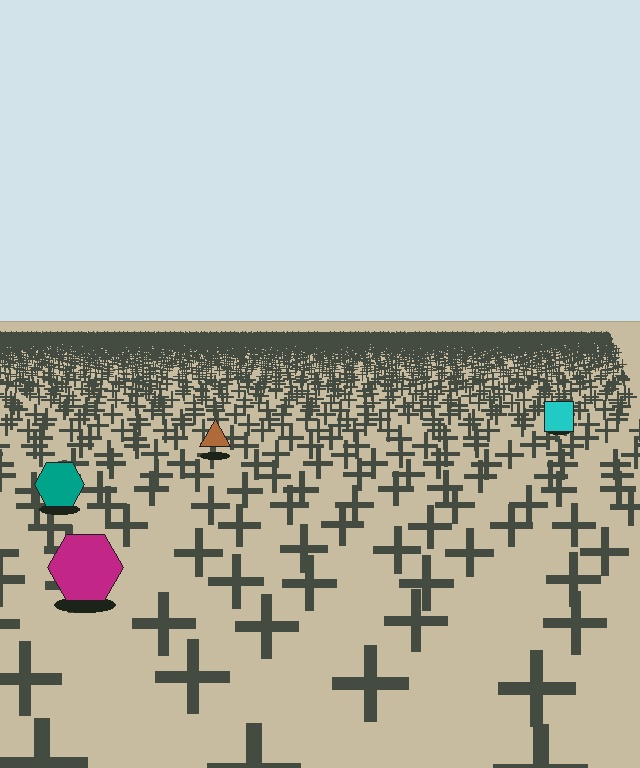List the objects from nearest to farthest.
From nearest to farthest: the magenta hexagon, the teal hexagon, the brown triangle, the cyan square.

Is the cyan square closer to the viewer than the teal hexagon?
No. The teal hexagon is closer — you can tell from the texture gradient: the ground texture is coarser near it.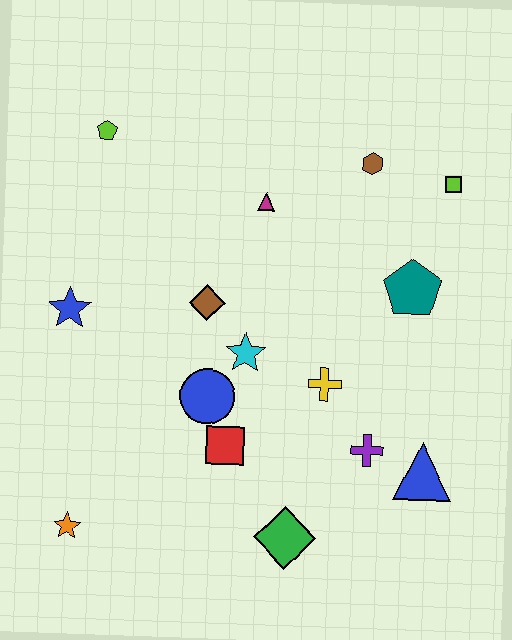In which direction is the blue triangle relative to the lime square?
The blue triangle is below the lime square.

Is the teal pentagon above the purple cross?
Yes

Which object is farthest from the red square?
The lime square is farthest from the red square.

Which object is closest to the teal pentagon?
The lime square is closest to the teal pentagon.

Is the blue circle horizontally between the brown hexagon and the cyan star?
No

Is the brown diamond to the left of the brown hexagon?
Yes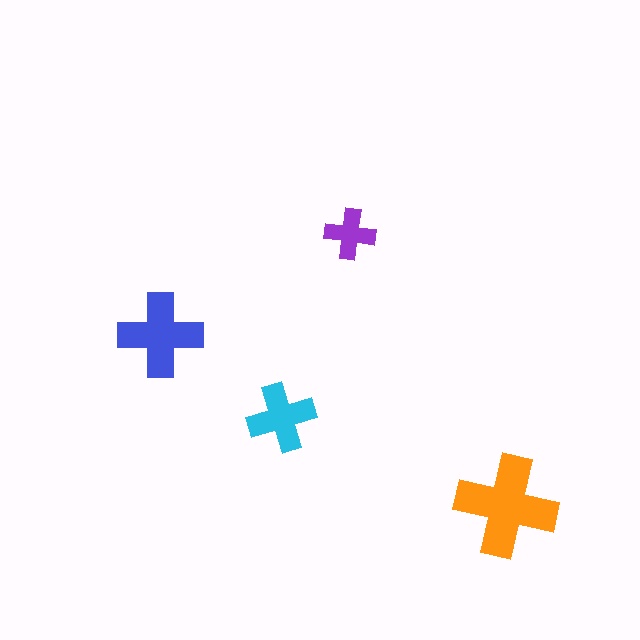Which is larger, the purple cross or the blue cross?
The blue one.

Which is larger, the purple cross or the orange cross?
The orange one.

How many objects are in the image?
There are 4 objects in the image.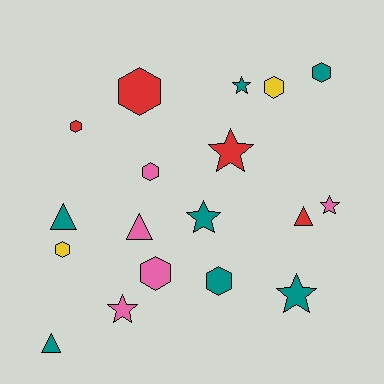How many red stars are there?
There is 1 red star.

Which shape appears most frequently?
Hexagon, with 8 objects.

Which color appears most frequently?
Teal, with 7 objects.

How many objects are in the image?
There are 18 objects.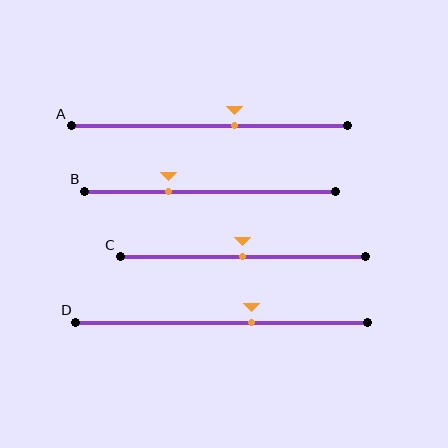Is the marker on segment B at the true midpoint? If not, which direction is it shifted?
No, the marker on segment B is shifted to the left by about 16% of the segment length.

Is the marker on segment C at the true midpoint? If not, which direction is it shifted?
Yes, the marker on segment C is at the true midpoint.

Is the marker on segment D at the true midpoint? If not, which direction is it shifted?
No, the marker on segment D is shifted to the right by about 10% of the segment length.